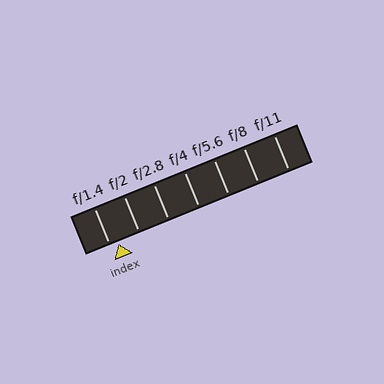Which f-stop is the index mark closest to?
The index mark is closest to f/1.4.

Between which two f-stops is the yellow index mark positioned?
The index mark is between f/1.4 and f/2.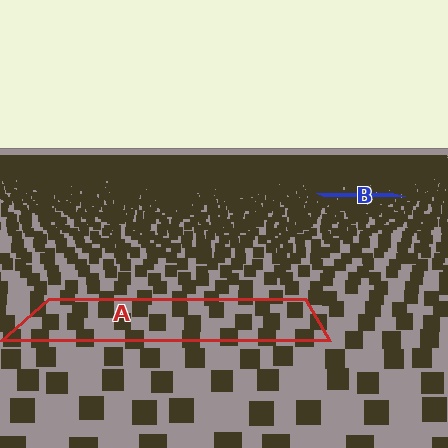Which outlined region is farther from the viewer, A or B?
Region B is farther from the viewer — the texture elements inside it appear smaller and more densely packed.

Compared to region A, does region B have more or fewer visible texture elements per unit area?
Region B has more texture elements per unit area — they are packed more densely because it is farther away.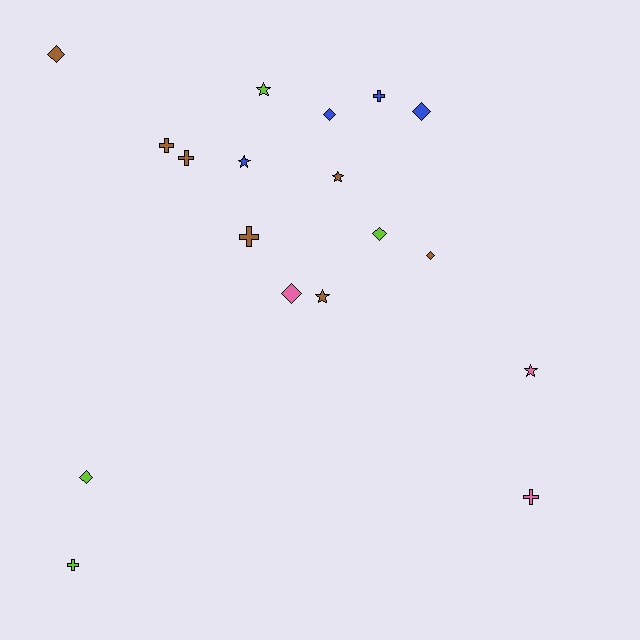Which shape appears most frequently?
Diamond, with 7 objects.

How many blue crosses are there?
There is 1 blue cross.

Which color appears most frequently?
Brown, with 7 objects.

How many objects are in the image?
There are 18 objects.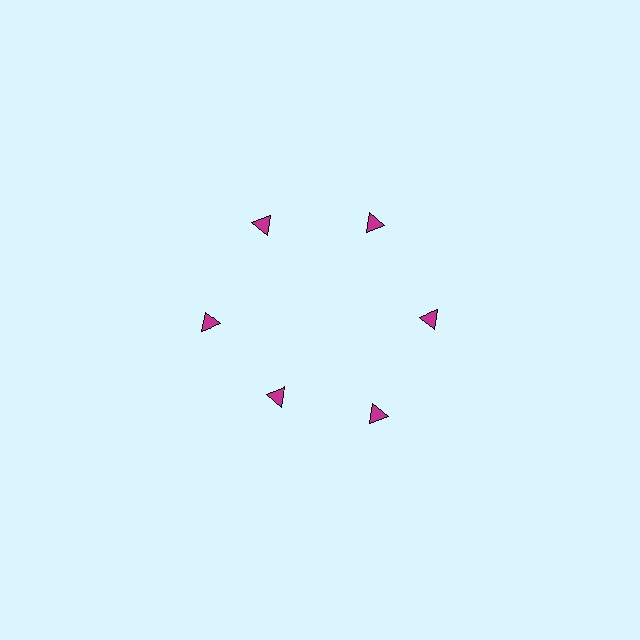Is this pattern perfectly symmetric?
No. The 6 magenta triangles are arranged in a ring, but one element near the 7 o'clock position is pulled inward toward the center, breaking the 6-fold rotational symmetry.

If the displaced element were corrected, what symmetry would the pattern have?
It would have 6-fold rotational symmetry — the pattern would map onto itself every 60 degrees.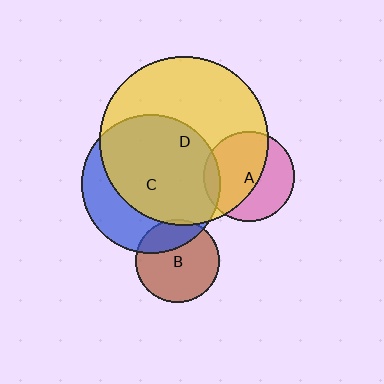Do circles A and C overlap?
Yes.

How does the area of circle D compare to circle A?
Approximately 3.5 times.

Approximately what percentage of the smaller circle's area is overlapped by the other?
Approximately 10%.